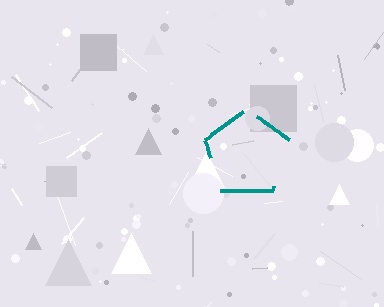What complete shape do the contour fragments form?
The contour fragments form a pentagon.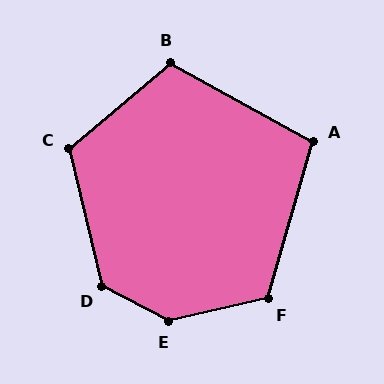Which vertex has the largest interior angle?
E, at approximately 140 degrees.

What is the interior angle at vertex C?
Approximately 117 degrees (obtuse).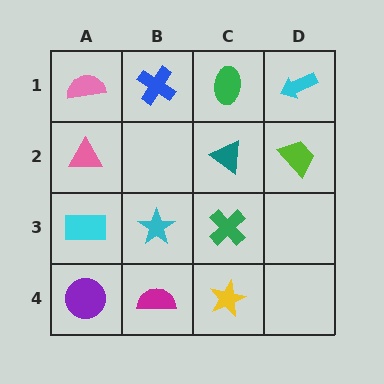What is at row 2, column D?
A lime trapezoid.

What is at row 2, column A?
A pink triangle.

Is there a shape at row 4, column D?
No, that cell is empty.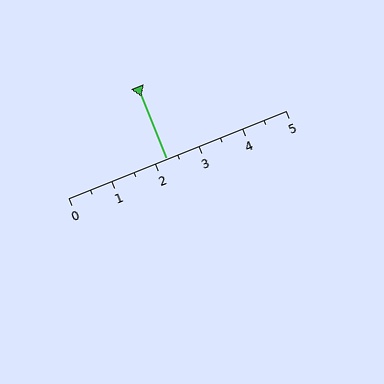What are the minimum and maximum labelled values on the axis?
The axis runs from 0 to 5.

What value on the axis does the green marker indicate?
The marker indicates approximately 2.2.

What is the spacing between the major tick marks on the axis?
The major ticks are spaced 1 apart.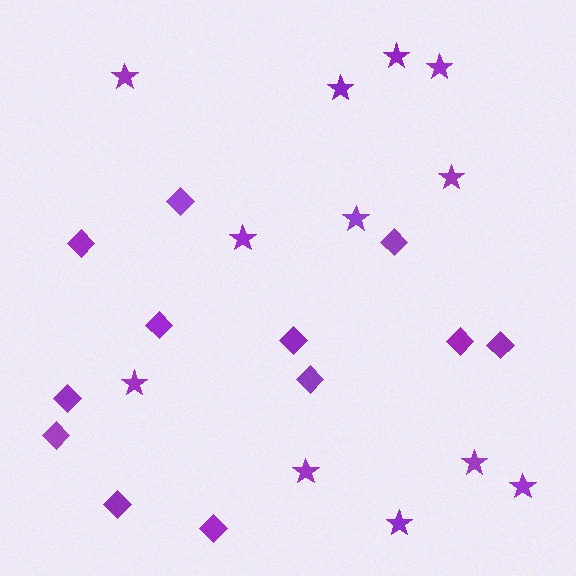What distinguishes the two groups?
There are 2 groups: one group of stars (12) and one group of diamonds (12).